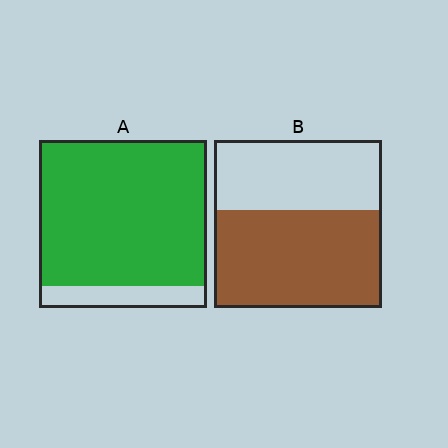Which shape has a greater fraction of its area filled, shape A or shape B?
Shape A.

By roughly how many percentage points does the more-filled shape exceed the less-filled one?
By roughly 30 percentage points (A over B).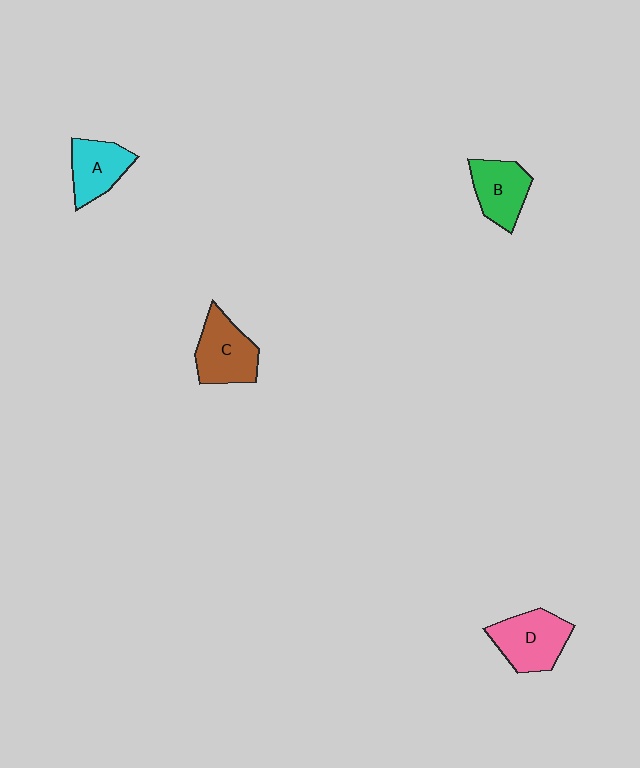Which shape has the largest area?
Shape D (pink).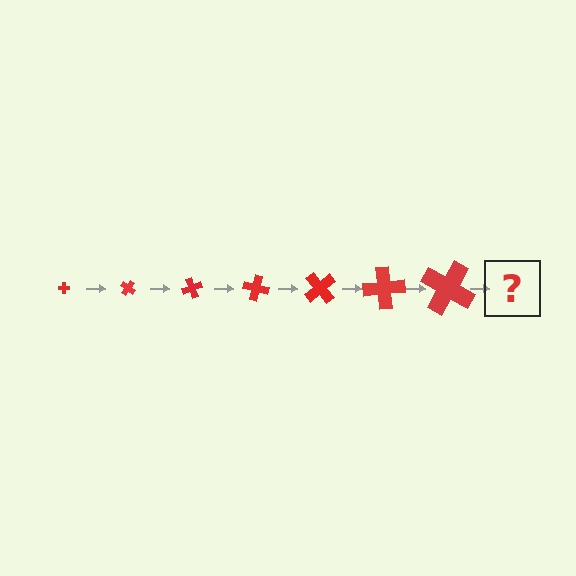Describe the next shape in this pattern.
It should be a cross, larger than the previous one and rotated 245 degrees from the start.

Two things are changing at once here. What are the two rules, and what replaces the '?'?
The two rules are that the cross grows larger each step and it rotates 35 degrees each step. The '?' should be a cross, larger than the previous one and rotated 245 degrees from the start.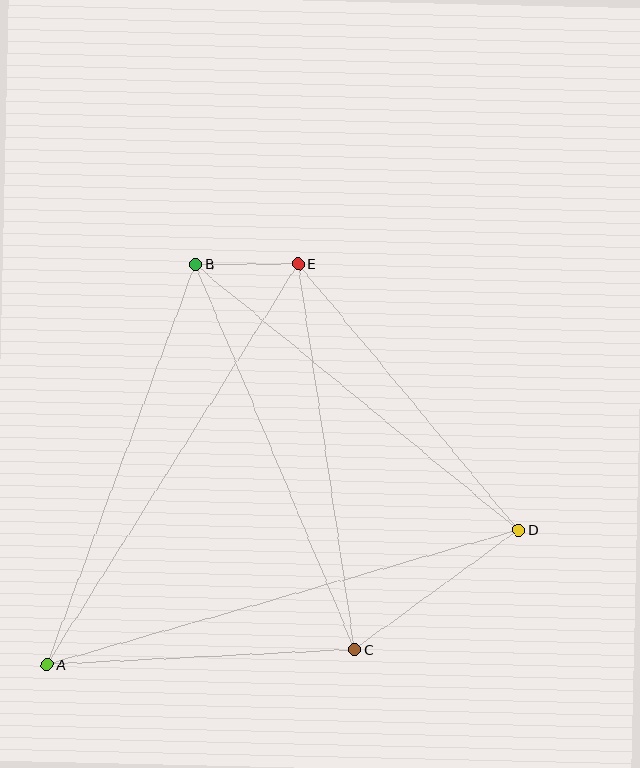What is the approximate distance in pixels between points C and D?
The distance between C and D is approximately 203 pixels.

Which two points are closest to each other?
Points B and E are closest to each other.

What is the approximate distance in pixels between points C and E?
The distance between C and E is approximately 390 pixels.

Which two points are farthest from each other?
Points A and D are farthest from each other.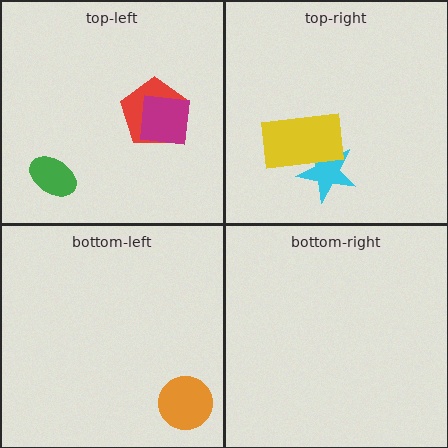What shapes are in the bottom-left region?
The orange circle.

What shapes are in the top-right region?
The cyan star, the yellow rectangle.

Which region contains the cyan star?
The top-right region.